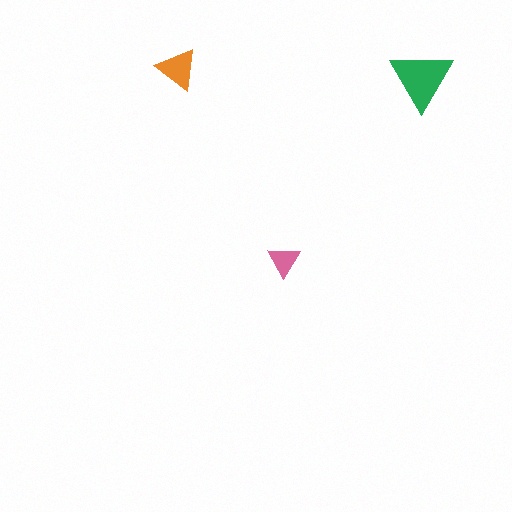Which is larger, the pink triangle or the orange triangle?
The orange one.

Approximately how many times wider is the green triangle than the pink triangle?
About 2 times wider.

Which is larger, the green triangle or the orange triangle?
The green one.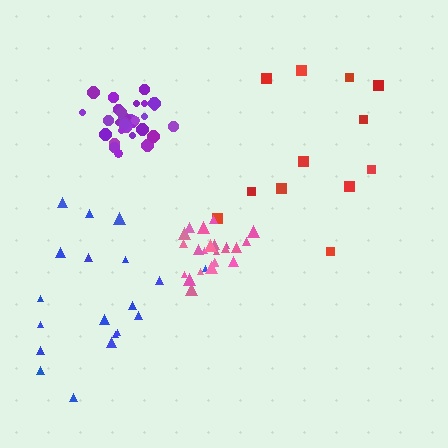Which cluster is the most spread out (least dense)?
Red.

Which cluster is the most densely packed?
Purple.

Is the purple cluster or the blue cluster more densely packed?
Purple.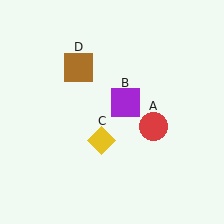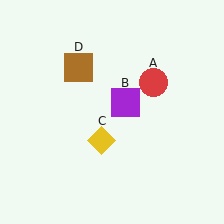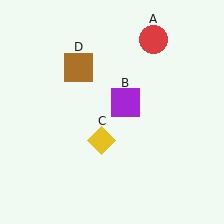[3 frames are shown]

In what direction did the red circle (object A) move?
The red circle (object A) moved up.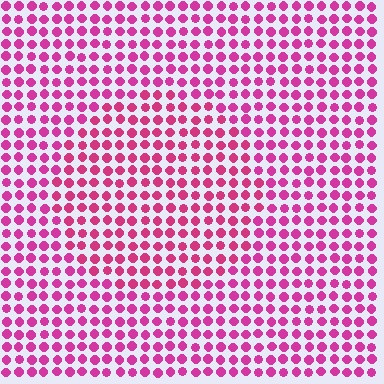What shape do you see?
I see a circle.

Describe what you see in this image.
The image is filled with small magenta elements in a uniform arrangement. A circle-shaped region is visible where the elements are tinted to a slightly different hue, forming a subtle color boundary.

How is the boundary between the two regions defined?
The boundary is defined purely by a slight shift in hue (about 13 degrees). Spacing, size, and orientation are identical on both sides.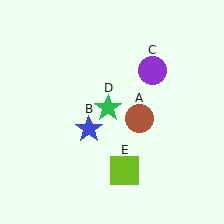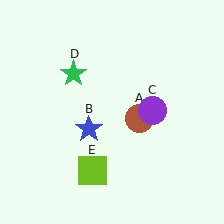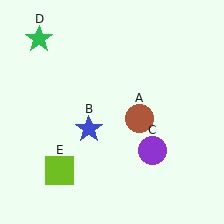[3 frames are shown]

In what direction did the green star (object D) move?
The green star (object D) moved up and to the left.